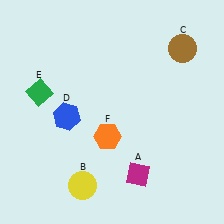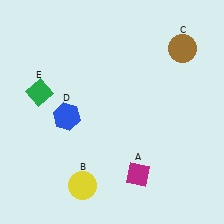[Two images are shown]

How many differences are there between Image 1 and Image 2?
There is 1 difference between the two images.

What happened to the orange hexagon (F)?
The orange hexagon (F) was removed in Image 2. It was in the bottom-left area of Image 1.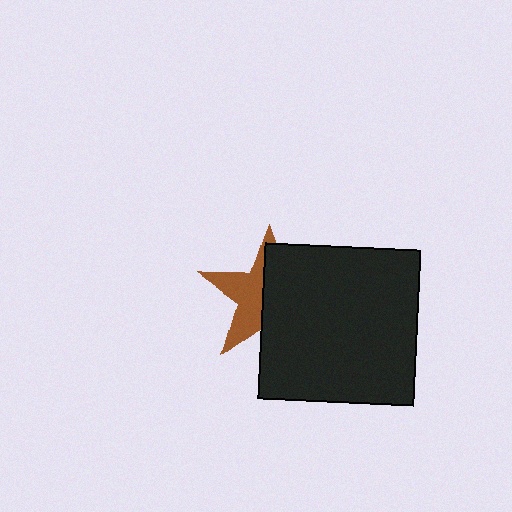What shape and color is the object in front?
The object in front is a black square.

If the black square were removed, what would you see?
You would see the complete brown star.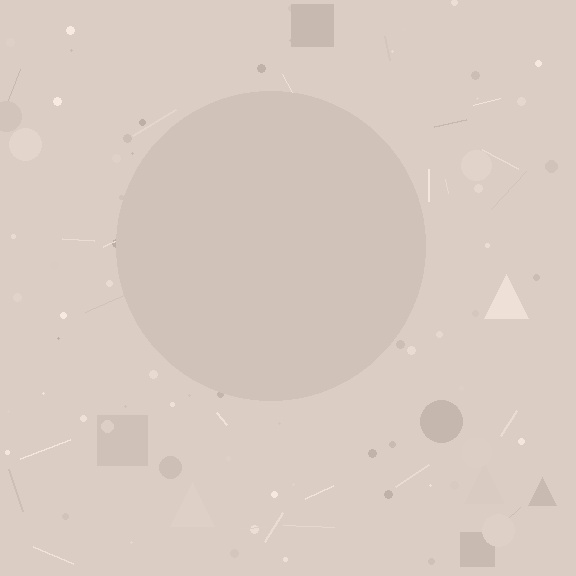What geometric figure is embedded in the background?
A circle is embedded in the background.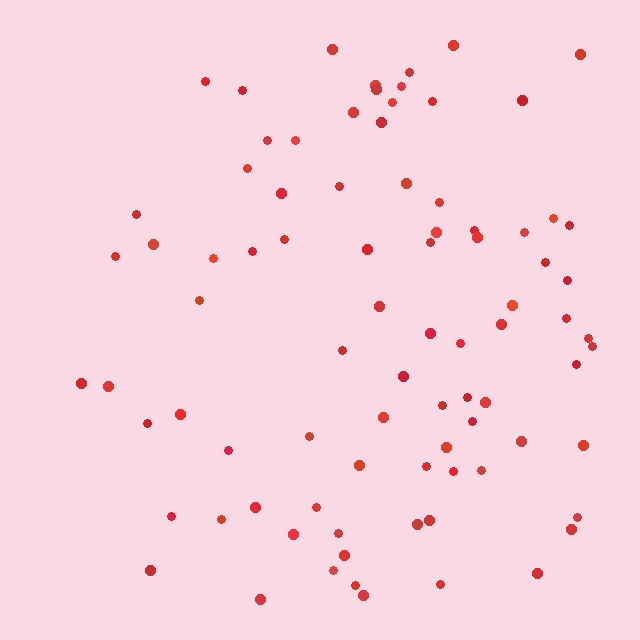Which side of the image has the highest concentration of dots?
The right.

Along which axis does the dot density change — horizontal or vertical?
Horizontal.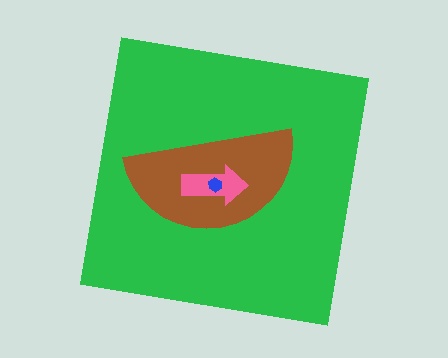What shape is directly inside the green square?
The brown semicircle.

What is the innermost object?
The blue hexagon.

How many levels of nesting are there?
4.